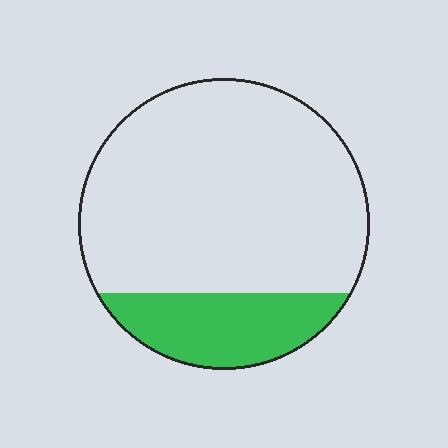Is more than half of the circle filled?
No.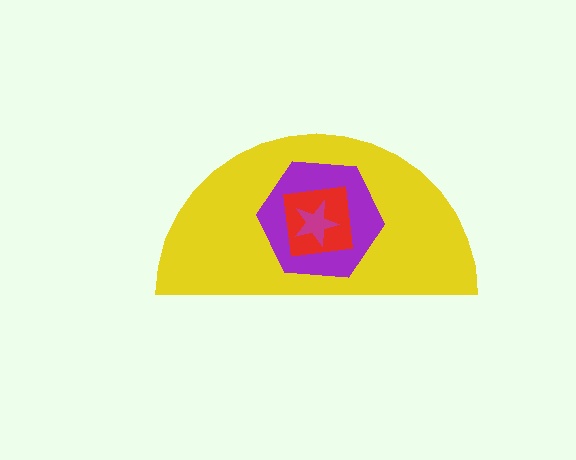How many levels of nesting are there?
4.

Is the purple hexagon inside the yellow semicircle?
Yes.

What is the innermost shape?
The magenta star.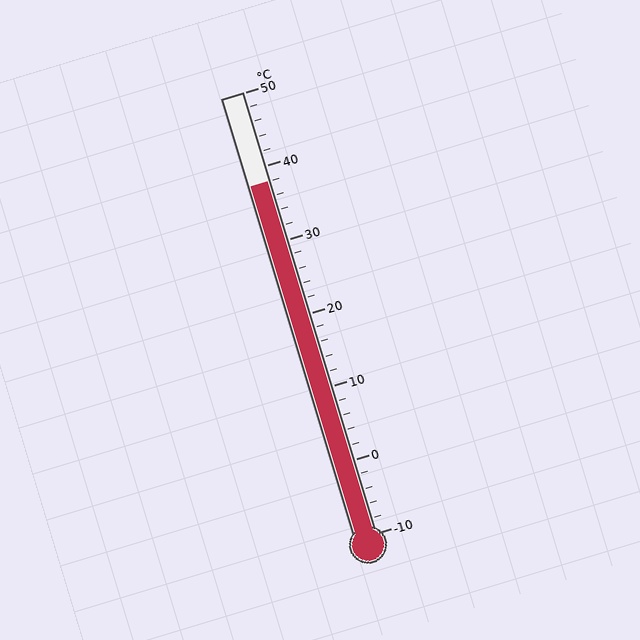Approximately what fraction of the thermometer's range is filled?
The thermometer is filled to approximately 80% of its range.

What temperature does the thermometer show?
The thermometer shows approximately 38°C.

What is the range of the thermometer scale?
The thermometer scale ranges from -10°C to 50°C.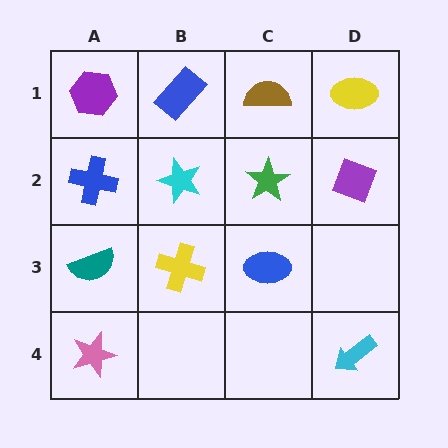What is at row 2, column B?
A cyan star.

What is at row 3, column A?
A teal semicircle.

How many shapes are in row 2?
4 shapes.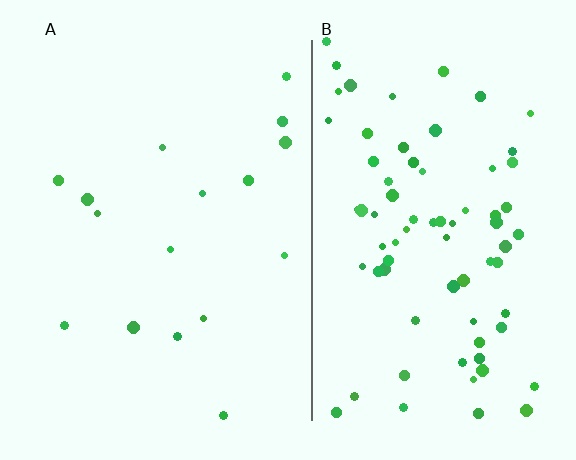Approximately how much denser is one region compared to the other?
Approximately 4.6× — region B over region A.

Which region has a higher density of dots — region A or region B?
B (the right).